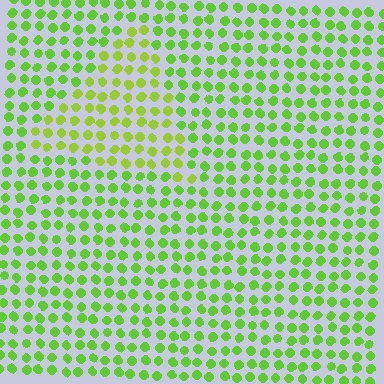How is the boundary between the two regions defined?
The boundary is defined purely by a slight shift in hue (about 22 degrees). Spacing, size, and orientation are identical on both sides.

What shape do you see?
I see a triangle.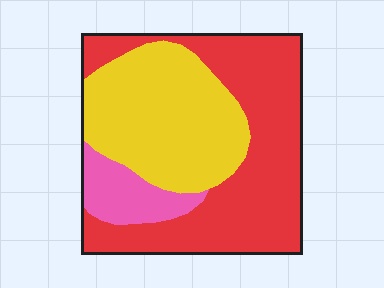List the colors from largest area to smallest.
From largest to smallest: red, yellow, pink.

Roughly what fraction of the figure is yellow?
Yellow takes up between a third and a half of the figure.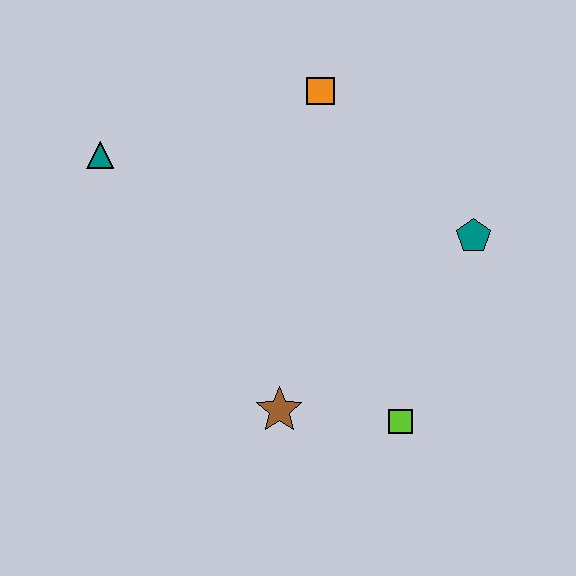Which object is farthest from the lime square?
The teal triangle is farthest from the lime square.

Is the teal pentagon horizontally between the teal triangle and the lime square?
No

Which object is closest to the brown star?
The lime square is closest to the brown star.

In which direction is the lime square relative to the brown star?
The lime square is to the right of the brown star.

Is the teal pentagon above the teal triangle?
No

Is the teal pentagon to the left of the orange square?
No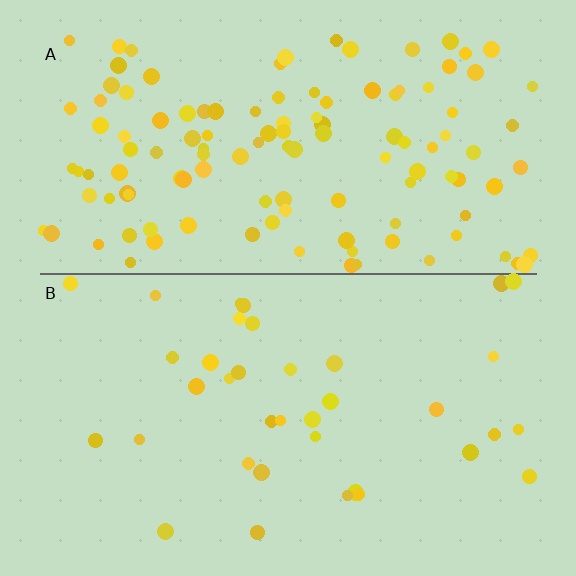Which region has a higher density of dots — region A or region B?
A (the top).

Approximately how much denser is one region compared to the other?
Approximately 3.3× — region A over region B.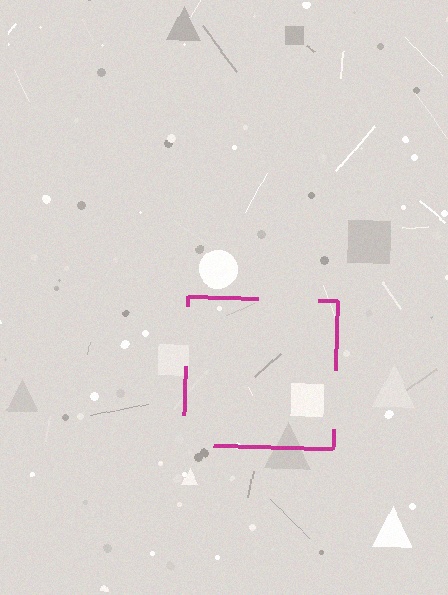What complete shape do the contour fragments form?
The contour fragments form a square.